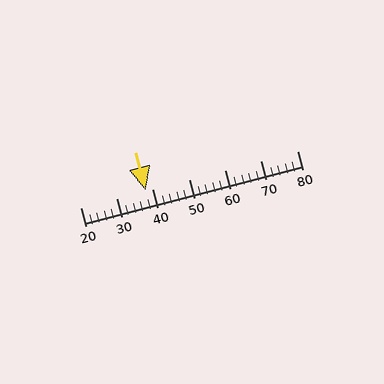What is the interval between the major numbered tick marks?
The major tick marks are spaced 10 units apart.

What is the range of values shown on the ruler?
The ruler shows values from 20 to 80.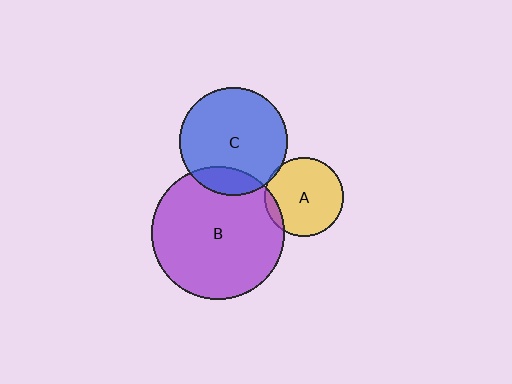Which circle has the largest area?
Circle B (purple).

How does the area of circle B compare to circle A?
Approximately 2.8 times.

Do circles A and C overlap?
Yes.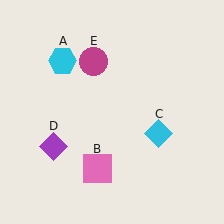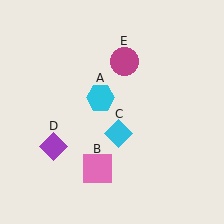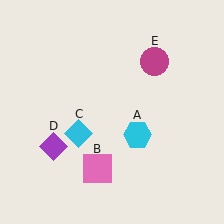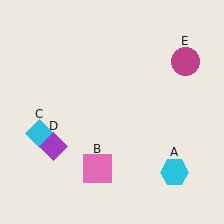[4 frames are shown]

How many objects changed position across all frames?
3 objects changed position: cyan hexagon (object A), cyan diamond (object C), magenta circle (object E).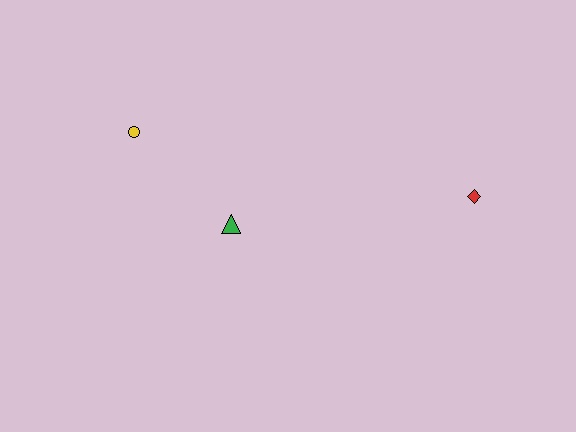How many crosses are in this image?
There are no crosses.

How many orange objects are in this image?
There are no orange objects.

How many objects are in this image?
There are 3 objects.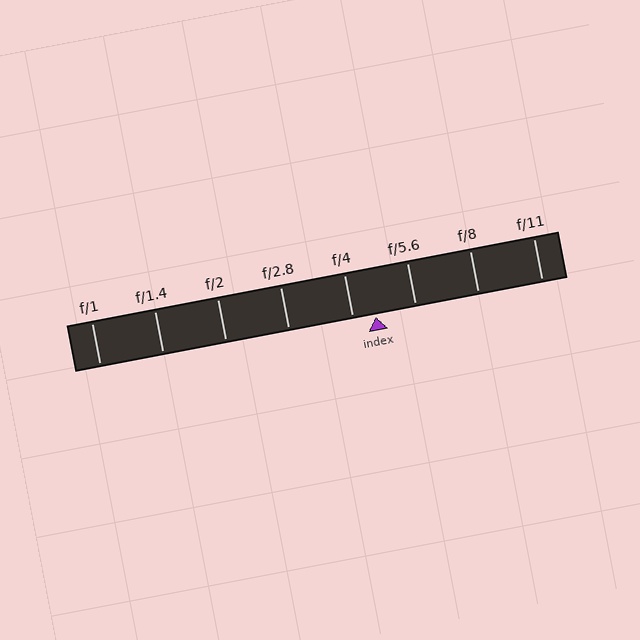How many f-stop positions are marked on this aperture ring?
There are 8 f-stop positions marked.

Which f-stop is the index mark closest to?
The index mark is closest to f/4.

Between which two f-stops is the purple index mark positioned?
The index mark is between f/4 and f/5.6.